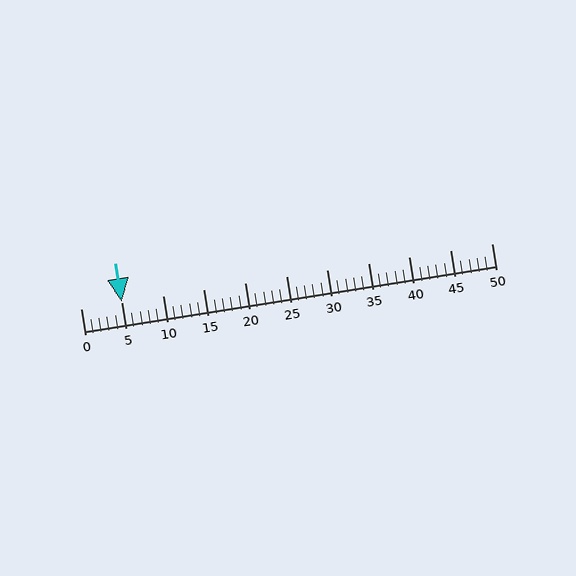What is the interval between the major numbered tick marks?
The major tick marks are spaced 5 units apart.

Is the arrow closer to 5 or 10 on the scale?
The arrow is closer to 5.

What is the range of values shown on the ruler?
The ruler shows values from 0 to 50.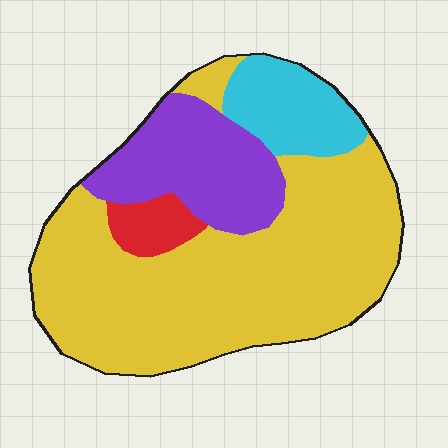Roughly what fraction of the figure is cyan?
Cyan takes up about one eighth (1/8) of the figure.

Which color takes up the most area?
Yellow, at roughly 65%.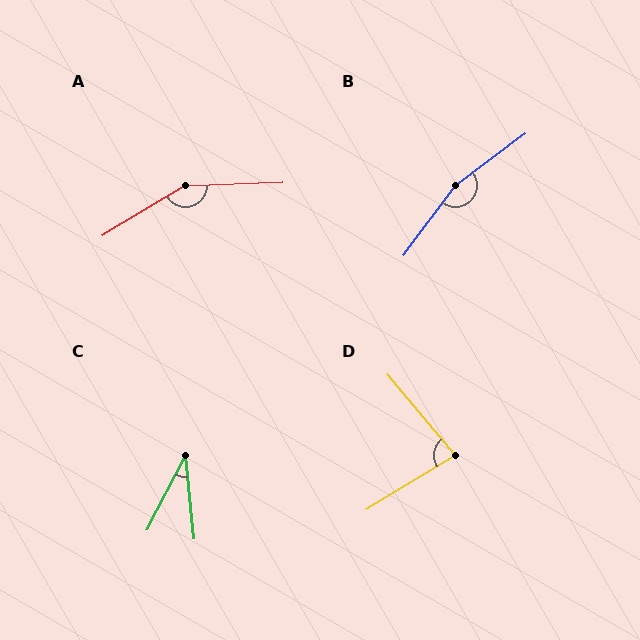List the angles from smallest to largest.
C (33°), D (81°), A (151°), B (164°).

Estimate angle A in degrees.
Approximately 151 degrees.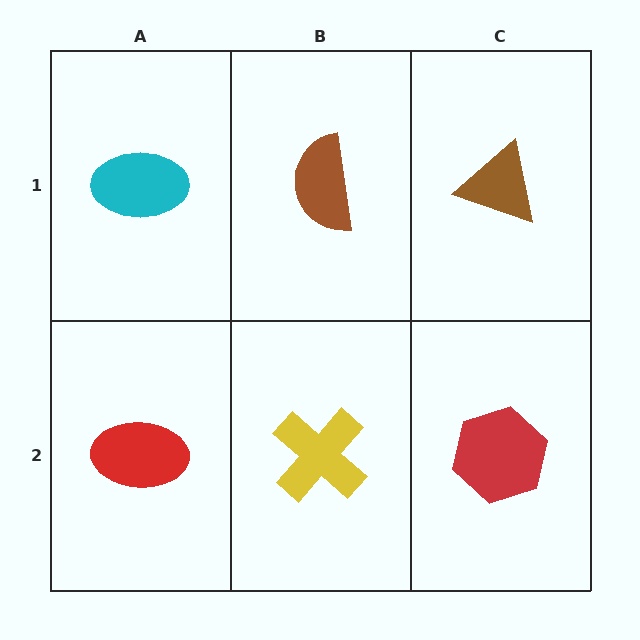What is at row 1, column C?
A brown triangle.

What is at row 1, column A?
A cyan ellipse.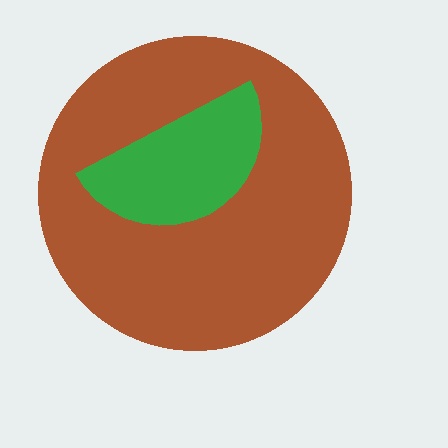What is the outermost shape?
The brown circle.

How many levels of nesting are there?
2.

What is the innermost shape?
The green semicircle.